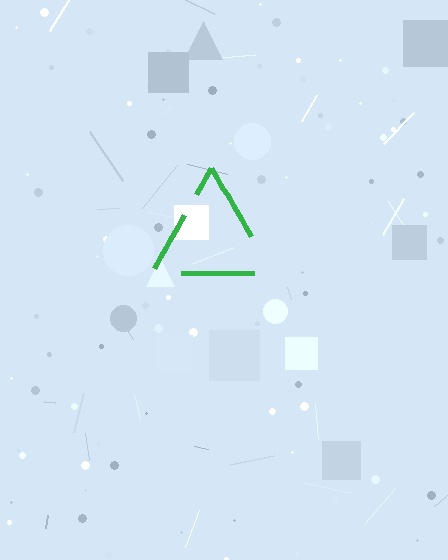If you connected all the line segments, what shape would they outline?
They would outline a triangle.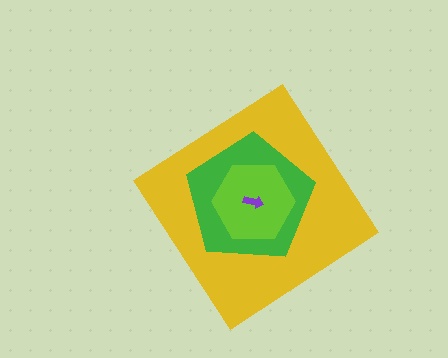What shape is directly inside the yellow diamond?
The green pentagon.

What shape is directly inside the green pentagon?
The lime hexagon.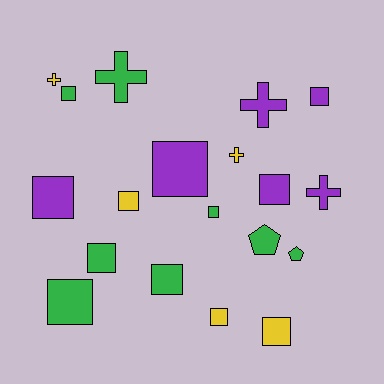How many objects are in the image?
There are 19 objects.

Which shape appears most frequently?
Square, with 12 objects.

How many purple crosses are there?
There are 2 purple crosses.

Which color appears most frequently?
Green, with 8 objects.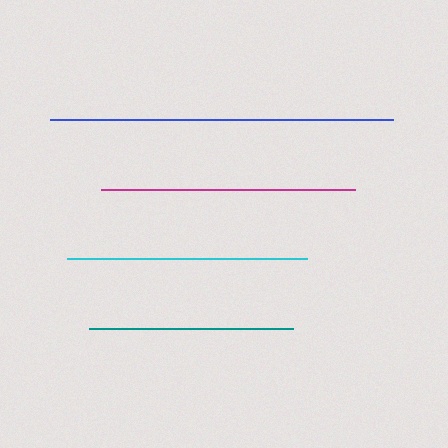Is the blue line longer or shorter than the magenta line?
The blue line is longer than the magenta line.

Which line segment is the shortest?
The teal line is the shortest at approximately 203 pixels.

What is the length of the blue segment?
The blue segment is approximately 343 pixels long.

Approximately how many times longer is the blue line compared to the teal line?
The blue line is approximately 1.7 times the length of the teal line.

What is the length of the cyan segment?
The cyan segment is approximately 239 pixels long.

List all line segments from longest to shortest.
From longest to shortest: blue, magenta, cyan, teal.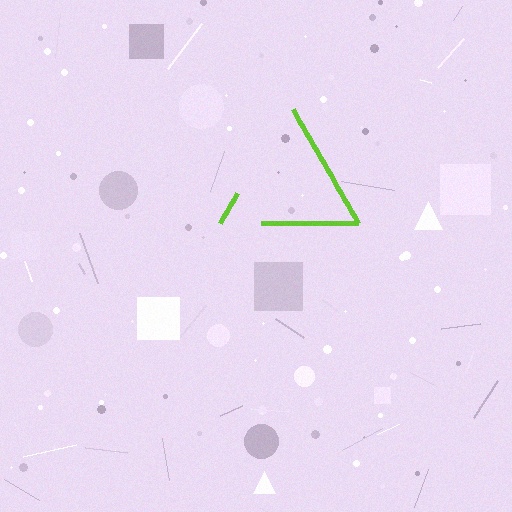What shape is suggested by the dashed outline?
The dashed outline suggests a triangle.